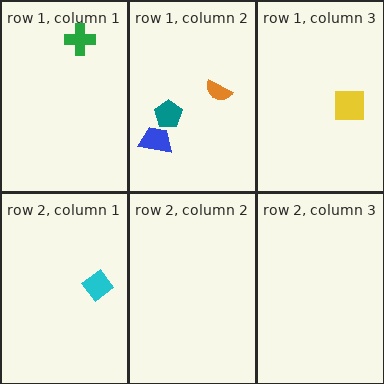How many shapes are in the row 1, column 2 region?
3.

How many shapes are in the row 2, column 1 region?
1.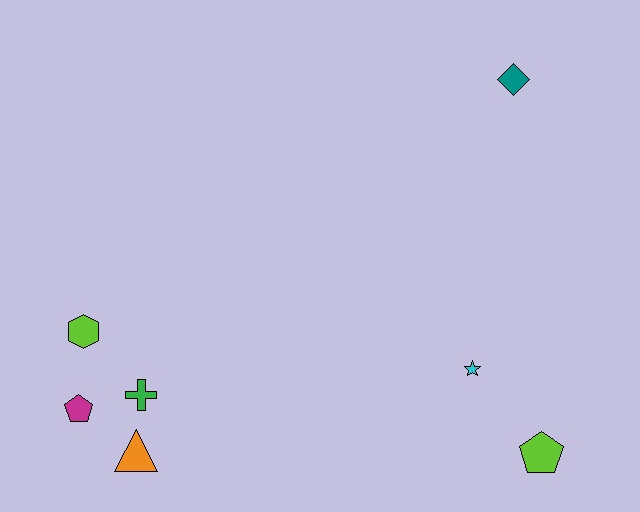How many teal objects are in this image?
There is 1 teal object.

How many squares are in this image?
There are no squares.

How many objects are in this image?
There are 7 objects.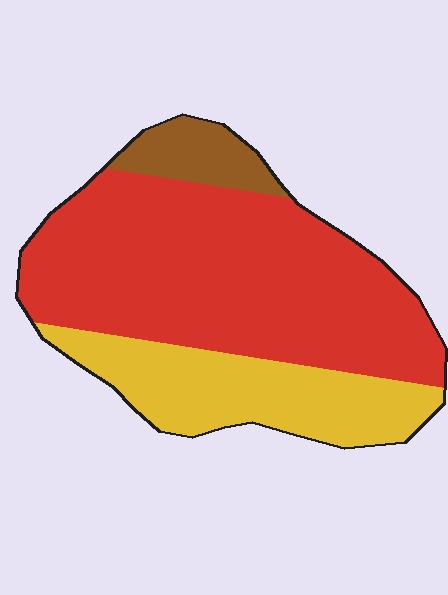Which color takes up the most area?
Red, at roughly 65%.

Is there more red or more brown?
Red.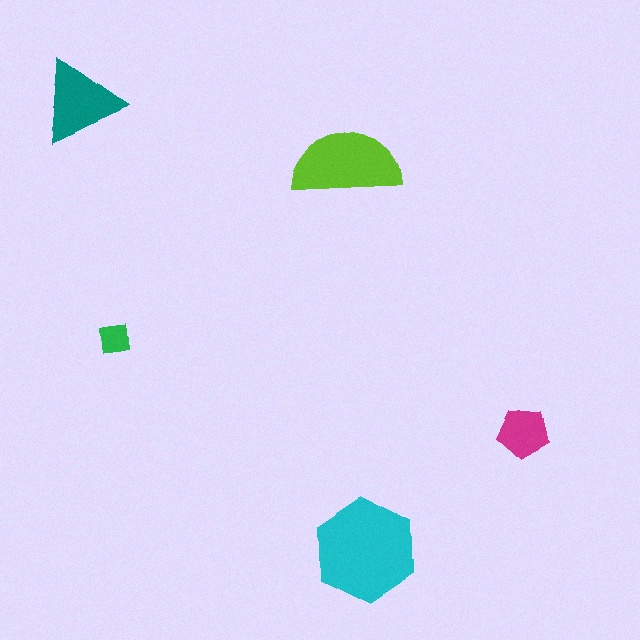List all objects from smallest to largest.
The green square, the magenta pentagon, the teal triangle, the lime semicircle, the cyan hexagon.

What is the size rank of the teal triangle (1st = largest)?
3rd.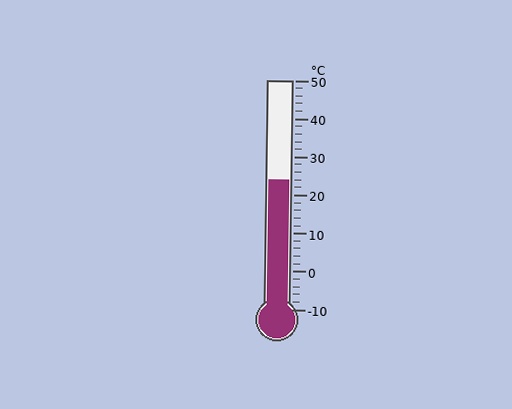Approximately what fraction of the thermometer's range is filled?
The thermometer is filled to approximately 55% of its range.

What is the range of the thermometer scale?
The thermometer scale ranges from -10°C to 50°C.